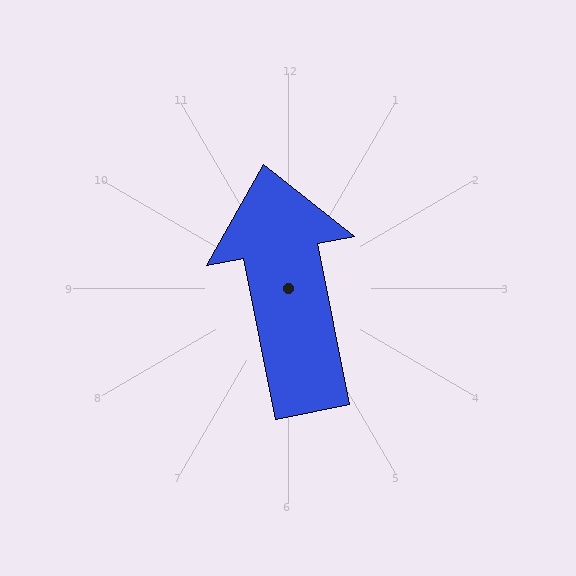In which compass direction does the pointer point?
North.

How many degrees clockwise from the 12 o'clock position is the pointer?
Approximately 349 degrees.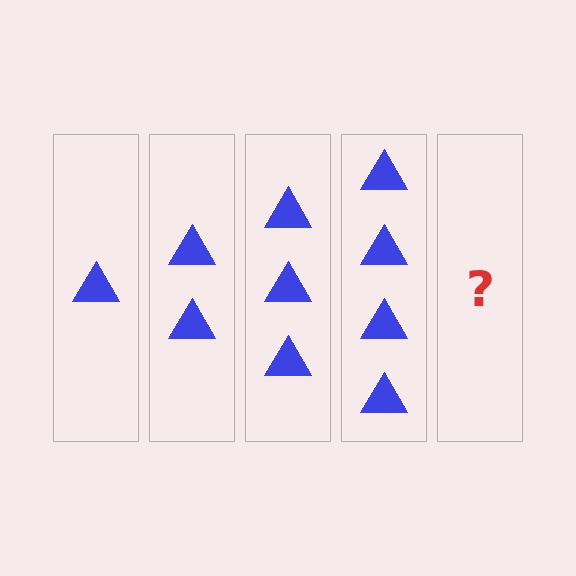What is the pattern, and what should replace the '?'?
The pattern is that each step adds one more triangle. The '?' should be 5 triangles.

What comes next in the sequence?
The next element should be 5 triangles.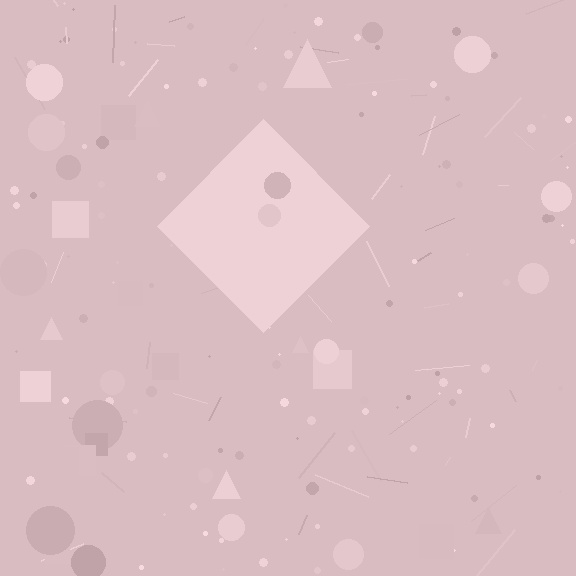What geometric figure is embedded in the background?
A diamond is embedded in the background.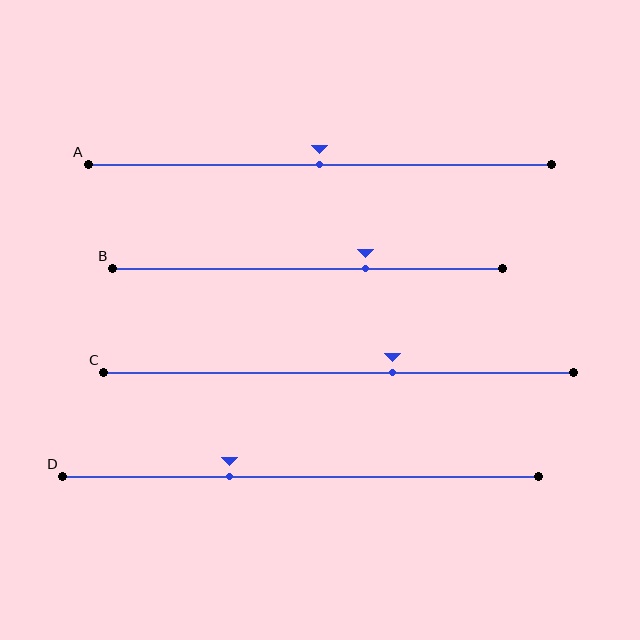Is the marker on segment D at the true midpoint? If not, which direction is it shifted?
No, the marker on segment D is shifted to the left by about 15% of the segment length.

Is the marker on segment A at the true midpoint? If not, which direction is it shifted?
Yes, the marker on segment A is at the true midpoint.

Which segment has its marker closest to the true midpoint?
Segment A has its marker closest to the true midpoint.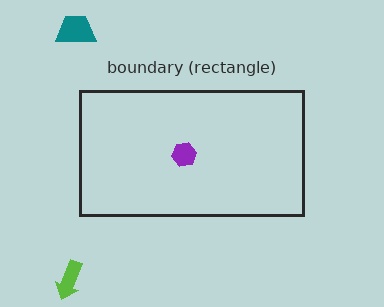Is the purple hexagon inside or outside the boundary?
Inside.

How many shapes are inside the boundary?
1 inside, 2 outside.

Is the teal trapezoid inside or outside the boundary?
Outside.